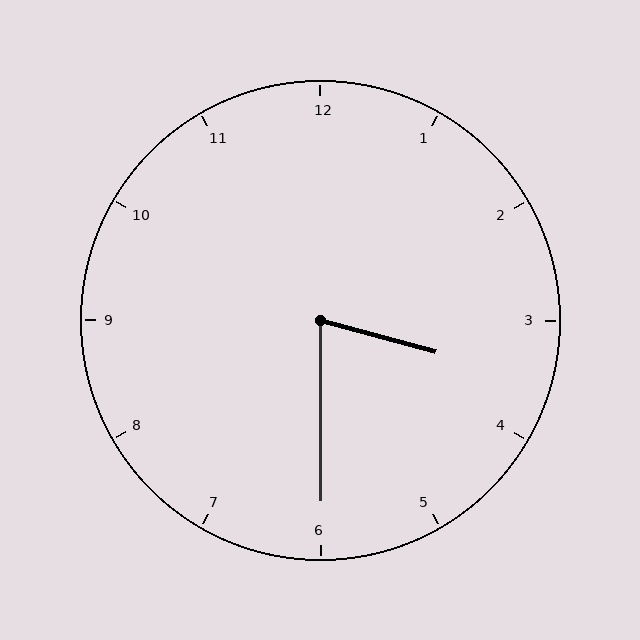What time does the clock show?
3:30.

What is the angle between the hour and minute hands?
Approximately 75 degrees.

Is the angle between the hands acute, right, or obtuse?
It is acute.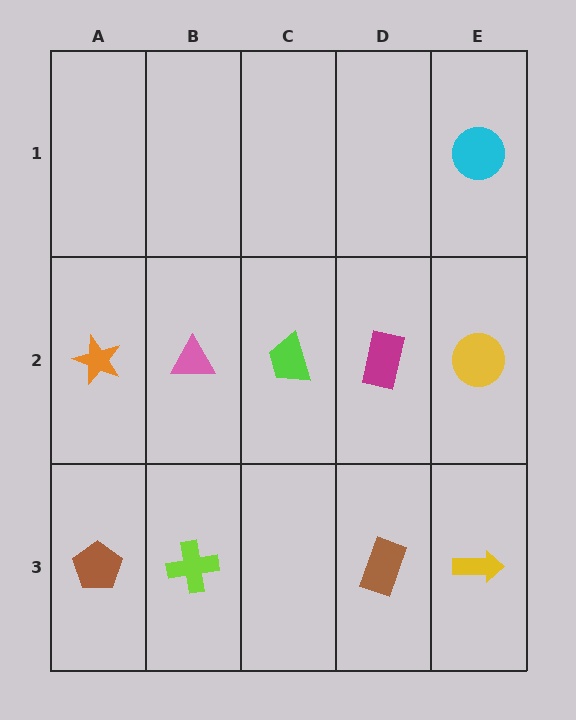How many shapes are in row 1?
1 shape.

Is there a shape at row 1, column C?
No, that cell is empty.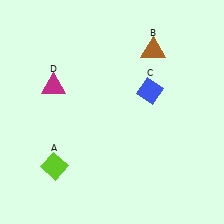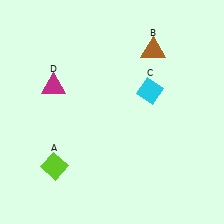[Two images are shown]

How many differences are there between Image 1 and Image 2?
There is 1 difference between the two images.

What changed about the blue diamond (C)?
In Image 1, C is blue. In Image 2, it changed to cyan.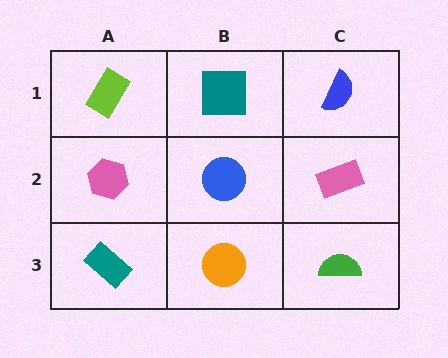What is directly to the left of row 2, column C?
A blue circle.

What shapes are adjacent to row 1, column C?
A pink rectangle (row 2, column C), a teal square (row 1, column B).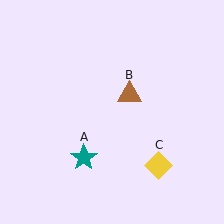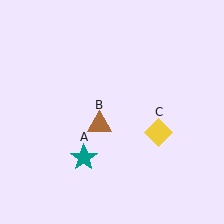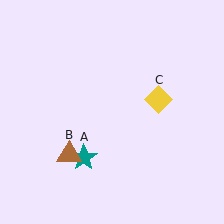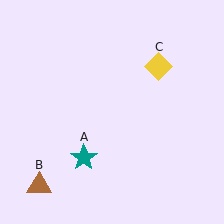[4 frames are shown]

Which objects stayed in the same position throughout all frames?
Teal star (object A) remained stationary.